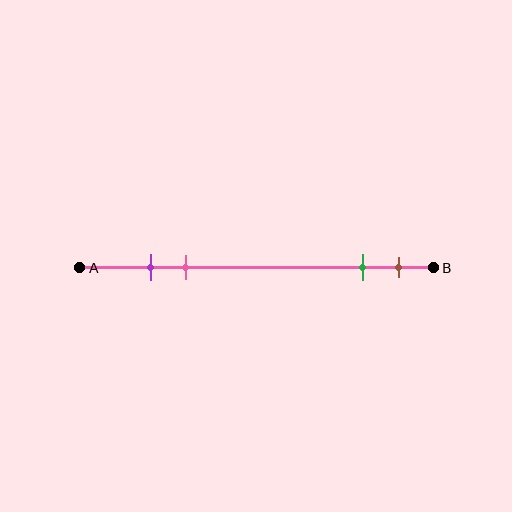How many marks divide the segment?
There are 4 marks dividing the segment.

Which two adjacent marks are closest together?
The purple and pink marks are the closest adjacent pair.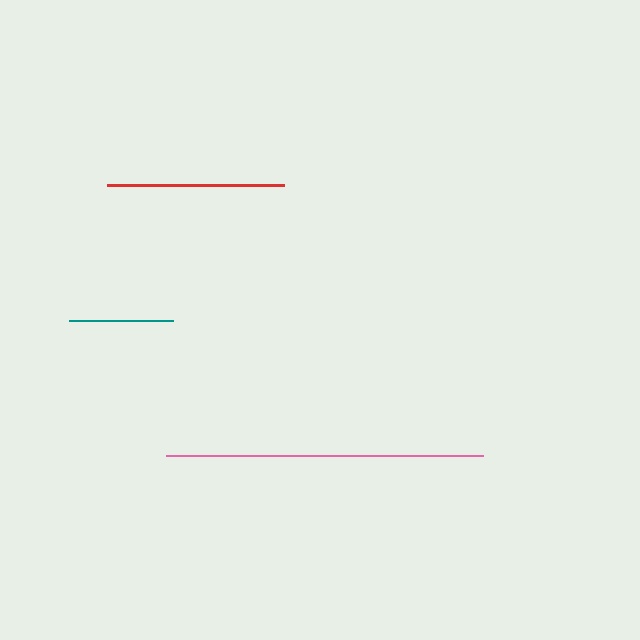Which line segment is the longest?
The pink line is the longest at approximately 316 pixels.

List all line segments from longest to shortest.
From longest to shortest: pink, red, teal.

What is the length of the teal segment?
The teal segment is approximately 104 pixels long.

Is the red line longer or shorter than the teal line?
The red line is longer than the teal line.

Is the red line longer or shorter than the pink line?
The pink line is longer than the red line.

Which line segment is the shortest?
The teal line is the shortest at approximately 104 pixels.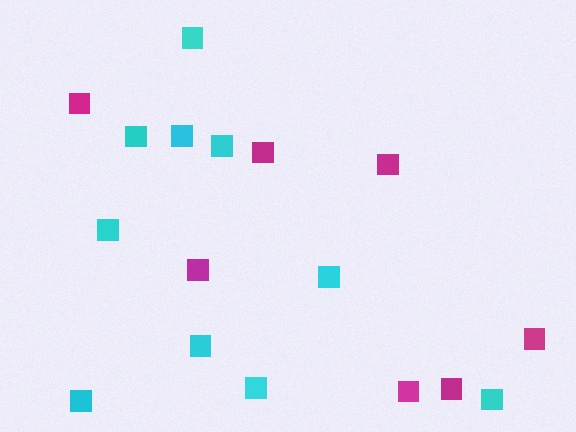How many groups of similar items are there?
There are 2 groups: one group of magenta squares (7) and one group of cyan squares (10).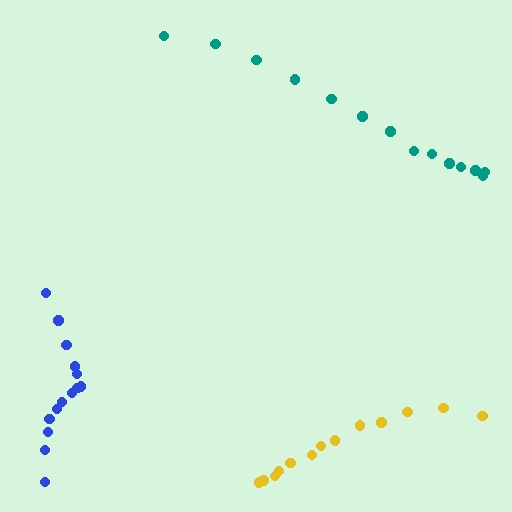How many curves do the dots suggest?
There are 3 distinct paths.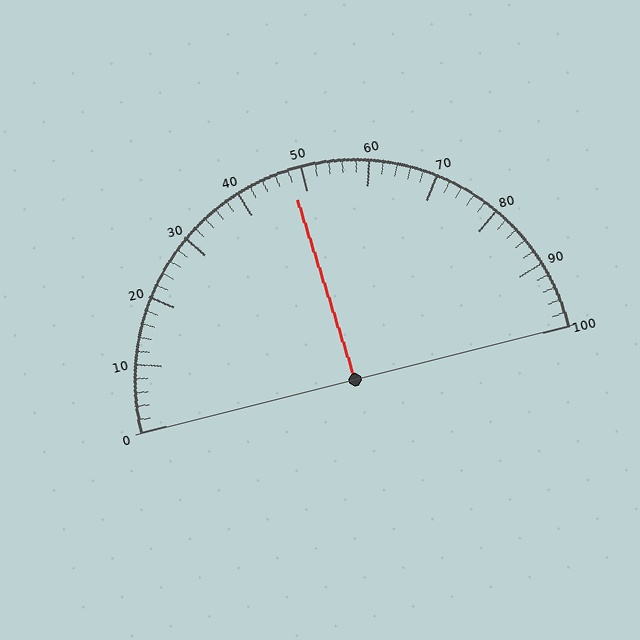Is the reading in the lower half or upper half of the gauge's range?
The reading is in the lower half of the range (0 to 100).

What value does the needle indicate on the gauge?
The needle indicates approximately 48.